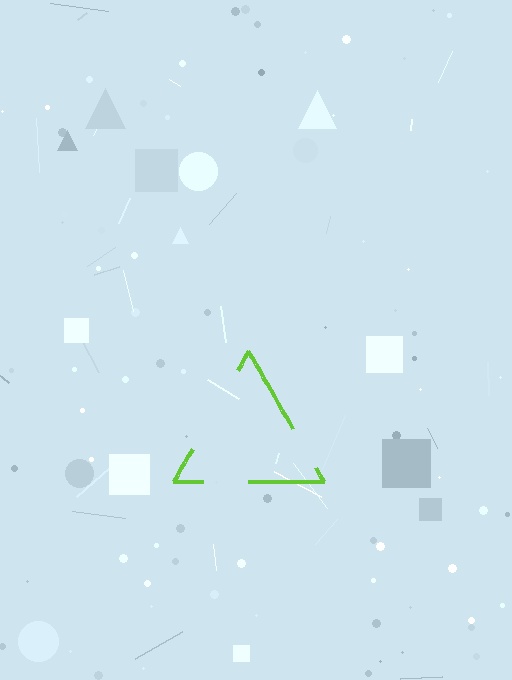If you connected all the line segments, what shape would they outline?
They would outline a triangle.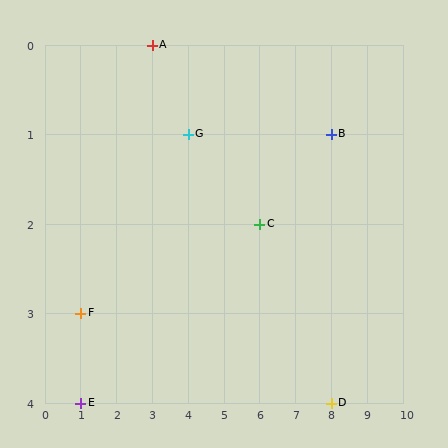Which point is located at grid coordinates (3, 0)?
Point A is at (3, 0).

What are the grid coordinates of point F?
Point F is at grid coordinates (1, 3).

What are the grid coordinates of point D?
Point D is at grid coordinates (8, 4).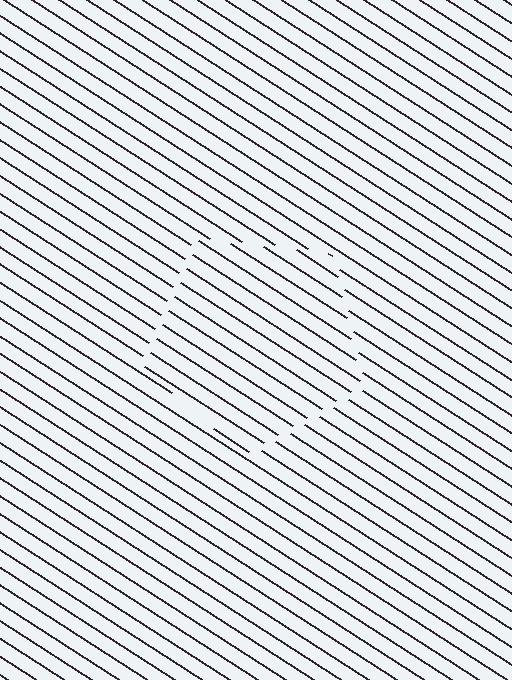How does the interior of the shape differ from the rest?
The interior of the shape contains the same grating, shifted by half a period — the contour is defined by the phase discontinuity where line-ends from the inner and outer gratings abut.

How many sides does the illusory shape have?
5 sides — the line-ends trace a pentagon.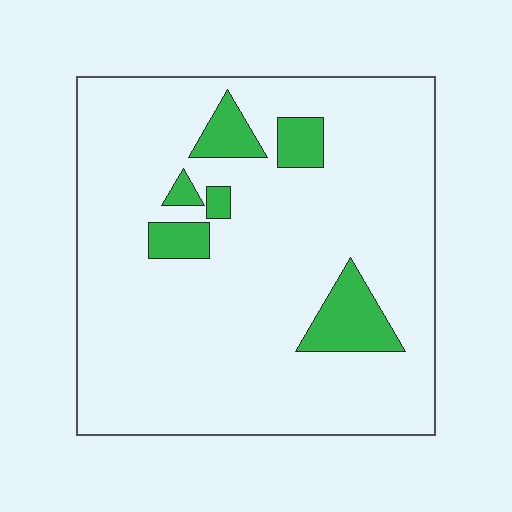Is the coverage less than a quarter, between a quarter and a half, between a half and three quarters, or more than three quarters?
Less than a quarter.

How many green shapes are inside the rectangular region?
6.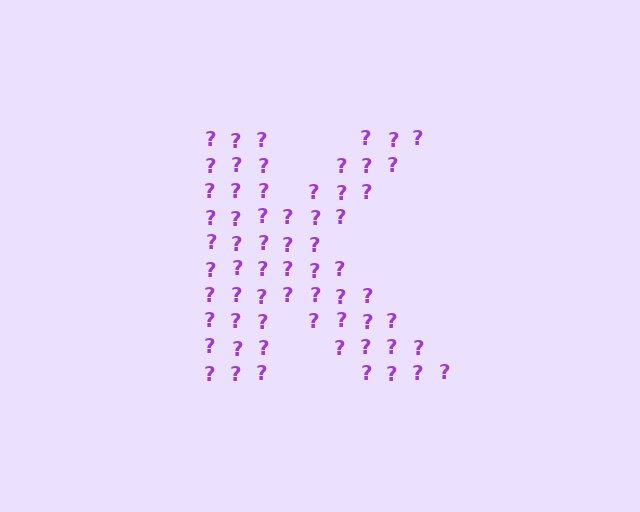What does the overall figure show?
The overall figure shows the letter K.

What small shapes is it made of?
It is made of small question marks.